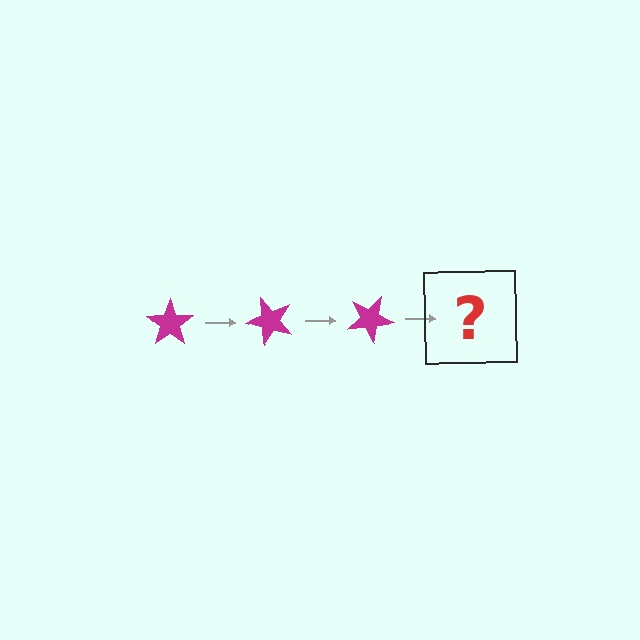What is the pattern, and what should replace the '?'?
The pattern is that the star rotates 50 degrees each step. The '?' should be a magenta star rotated 150 degrees.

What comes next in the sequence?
The next element should be a magenta star rotated 150 degrees.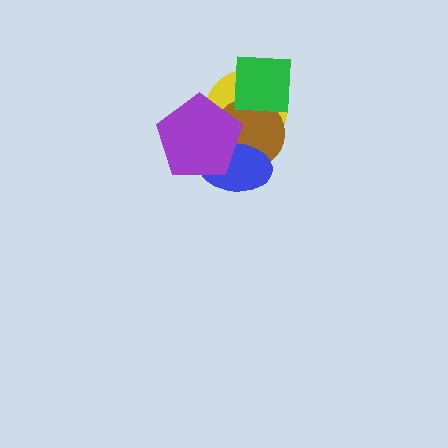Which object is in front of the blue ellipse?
The purple pentagon is in front of the blue ellipse.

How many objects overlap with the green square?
2 objects overlap with the green square.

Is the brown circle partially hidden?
Yes, it is partially covered by another shape.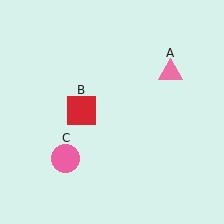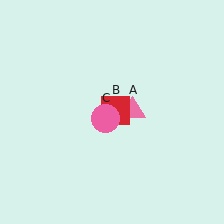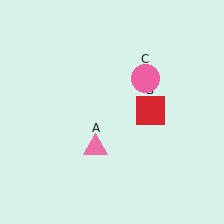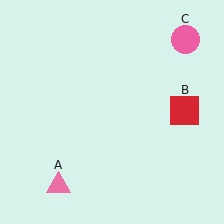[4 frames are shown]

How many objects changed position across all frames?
3 objects changed position: pink triangle (object A), red square (object B), pink circle (object C).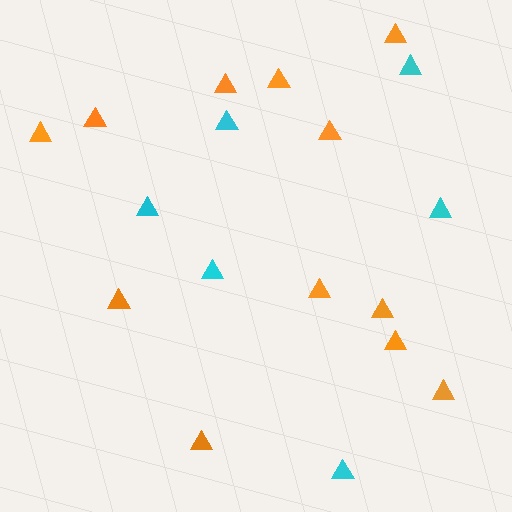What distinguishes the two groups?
There are 2 groups: one group of cyan triangles (6) and one group of orange triangles (12).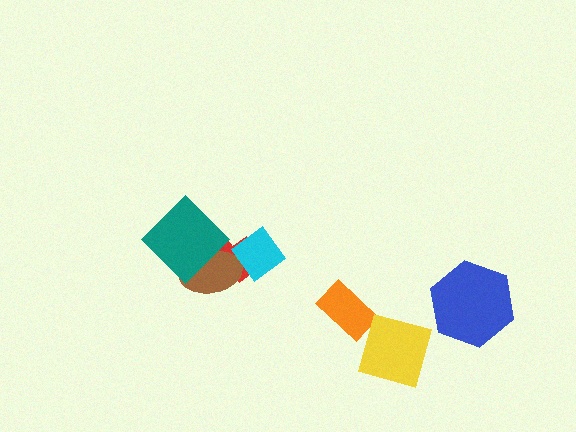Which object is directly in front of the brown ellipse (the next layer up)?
The cyan diamond is directly in front of the brown ellipse.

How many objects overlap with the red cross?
3 objects overlap with the red cross.